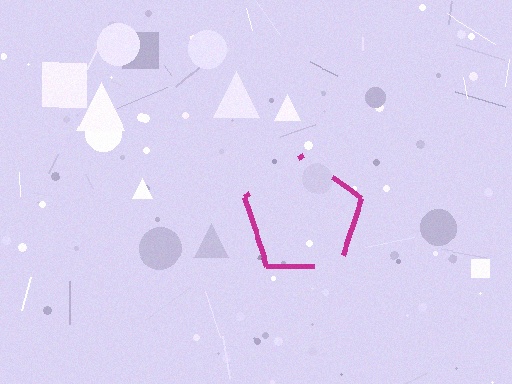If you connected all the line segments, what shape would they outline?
They would outline a pentagon.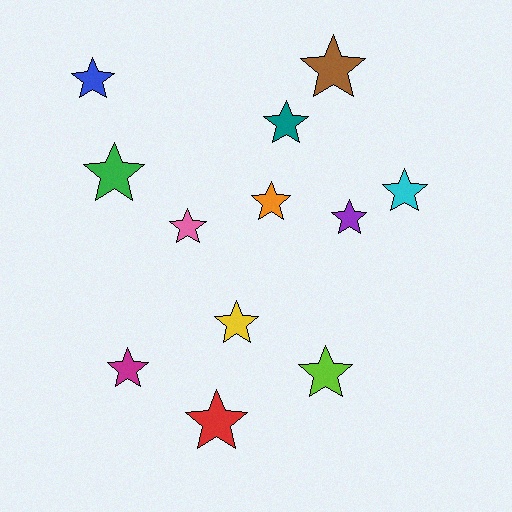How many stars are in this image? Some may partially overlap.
There are 12 stars.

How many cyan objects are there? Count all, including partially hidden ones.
There is 1 cyan object.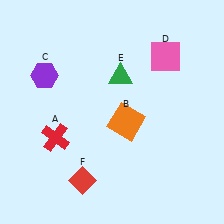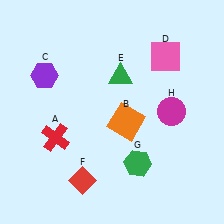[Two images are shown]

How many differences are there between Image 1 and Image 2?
There are 2 differences between the two images.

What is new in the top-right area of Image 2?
A magenta circle (H) was added in the top-right area of Image 2.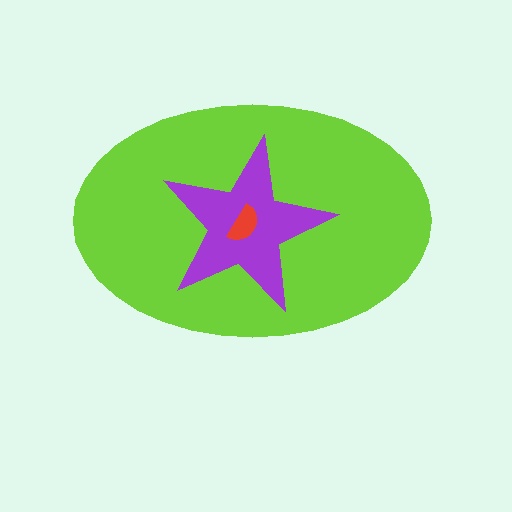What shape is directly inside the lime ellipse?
The purple star.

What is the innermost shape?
The red semicircle.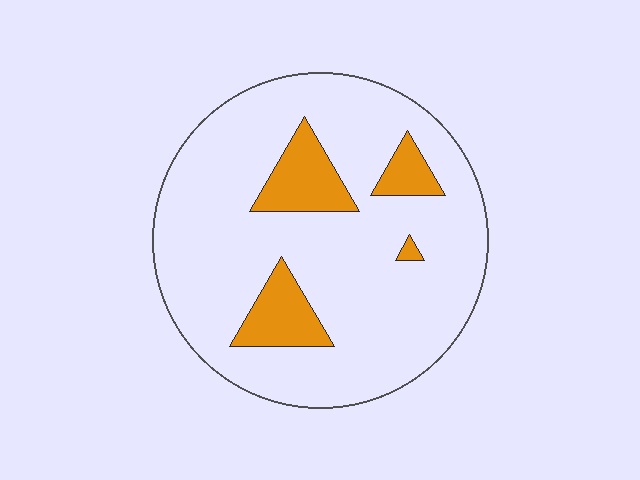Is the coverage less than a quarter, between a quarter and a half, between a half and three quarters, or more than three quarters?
Less than a quarter.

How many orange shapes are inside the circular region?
4.